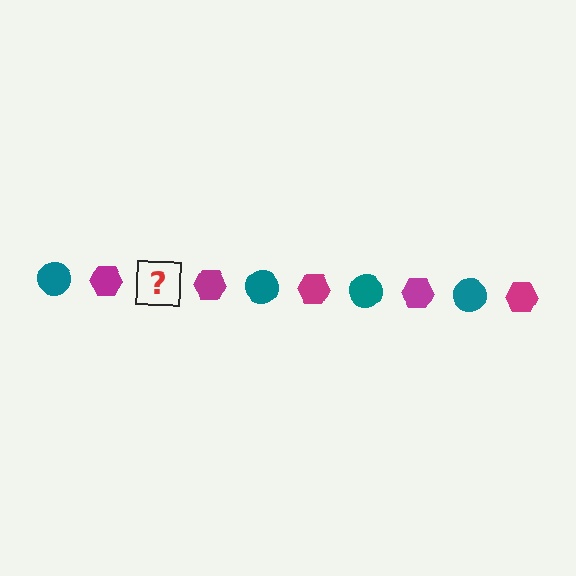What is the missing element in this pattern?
The missing element is a teal circle.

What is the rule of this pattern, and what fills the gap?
The rule is that the pattern alternates between teal circle and magenta hexagon. The gap should be filled with a teal circle.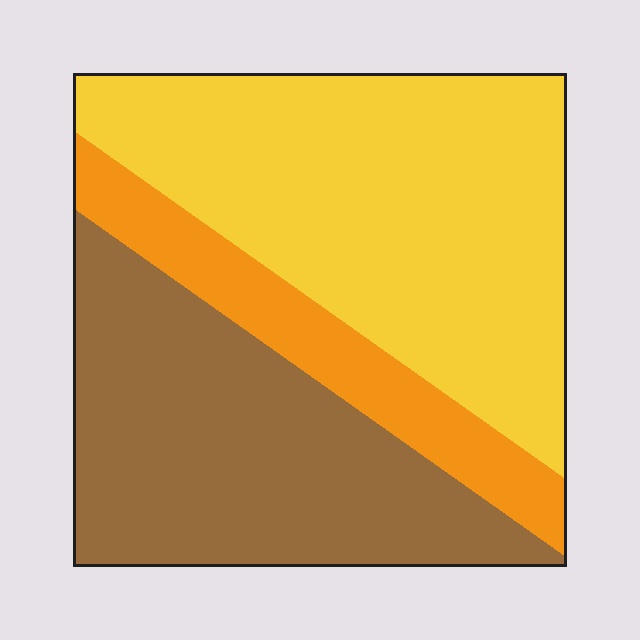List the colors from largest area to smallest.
From largest to smallest: yellow, brown, orange.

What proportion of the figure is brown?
Brown takes up about three eighths (3/8) of the figure.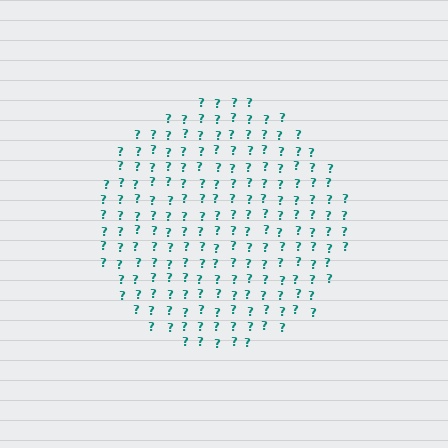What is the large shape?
The large shape is a circle.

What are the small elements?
The small elements are question marks.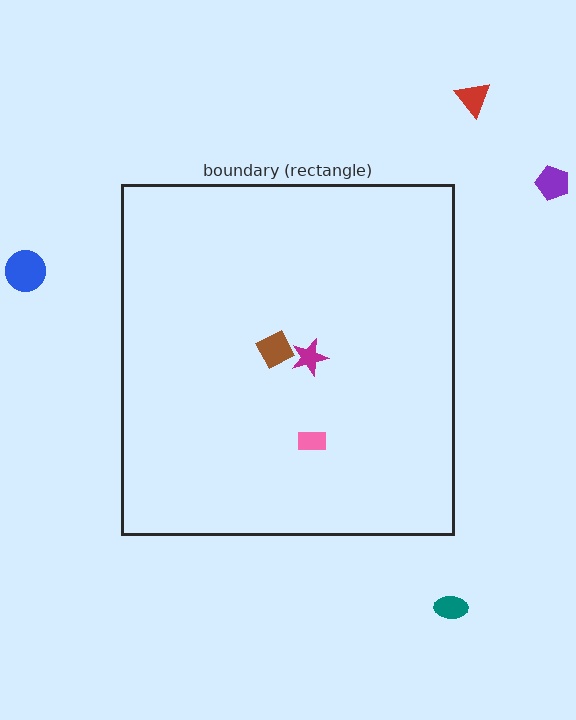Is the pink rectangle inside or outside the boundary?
Inside.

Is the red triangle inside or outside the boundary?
Outside.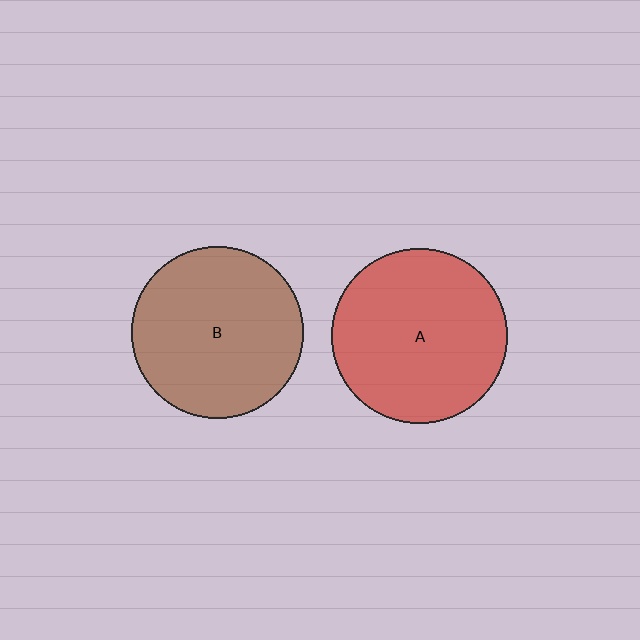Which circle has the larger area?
Circle A (red).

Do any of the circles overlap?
No, none of the circles overlap.